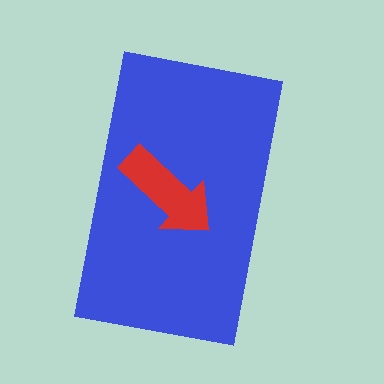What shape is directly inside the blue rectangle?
The red arrow.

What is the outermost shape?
The blue rectangle.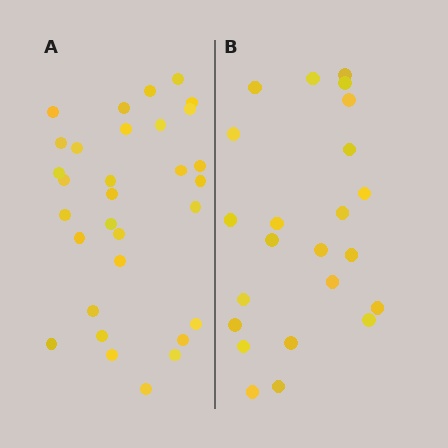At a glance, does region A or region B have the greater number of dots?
Region A (the left region) has more dots.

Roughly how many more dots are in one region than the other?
Region A has roughly 8 or so more dots than region B.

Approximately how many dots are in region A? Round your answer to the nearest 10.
About 30 dots. (The exact count is 31, which rounds to 30.)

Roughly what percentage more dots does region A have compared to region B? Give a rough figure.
About 35% more.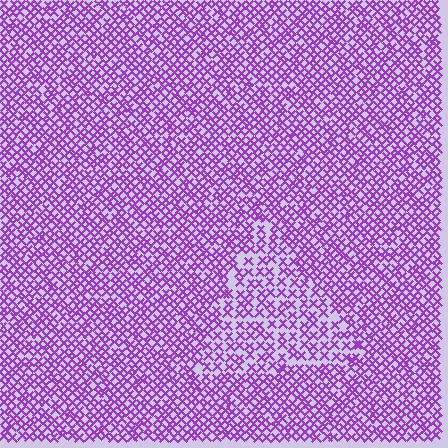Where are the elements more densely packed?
The elements are more densely packed outside the triangle boundary.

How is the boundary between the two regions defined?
The boundary is defined by a change in element density (approximately 1.6x ratio). All elements are the same color, size, and shape.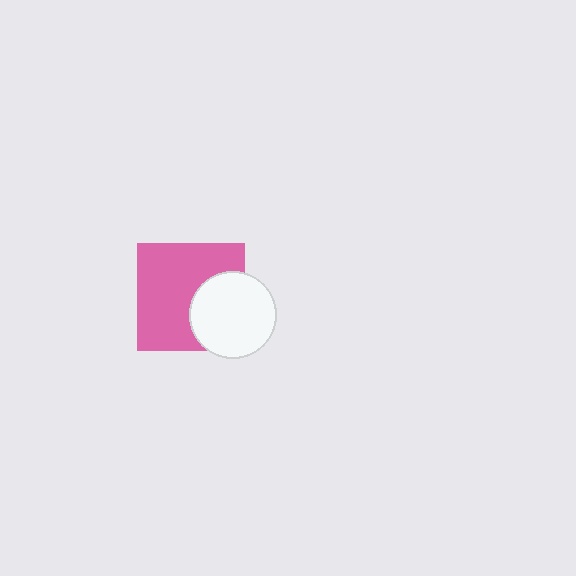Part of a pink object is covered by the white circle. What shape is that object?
It is a square.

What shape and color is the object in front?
The object in front is a white circle.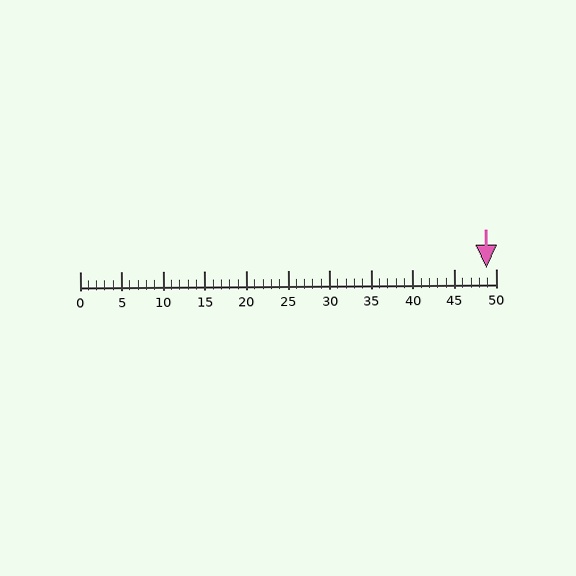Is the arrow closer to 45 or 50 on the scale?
The arrow is closer to 50.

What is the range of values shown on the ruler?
The ruler shows values from 0 to 50.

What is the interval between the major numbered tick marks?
The major tick marks are spaced 5 units apart.